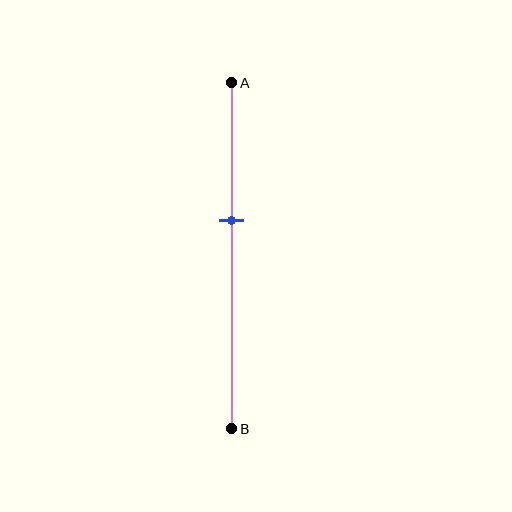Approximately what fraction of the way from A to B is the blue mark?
The blue mark is approximately 40% of the way from A to B.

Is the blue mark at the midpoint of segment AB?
No, the mark is at about 40% from A, not at the 50% midpoint.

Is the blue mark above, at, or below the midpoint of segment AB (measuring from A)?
The blue mark is above the midpoint of segment AB.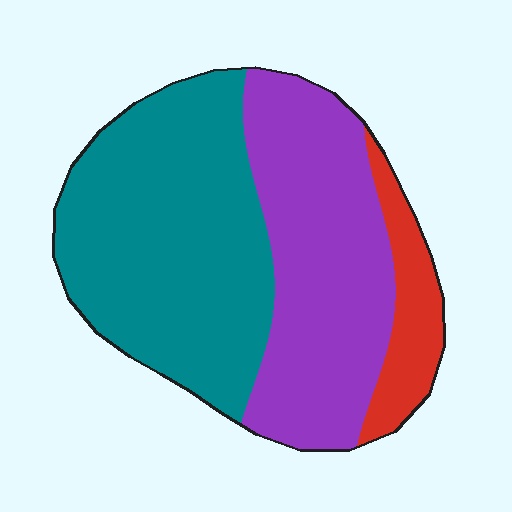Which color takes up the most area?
Teal, at roughly 50%.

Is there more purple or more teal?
Teal.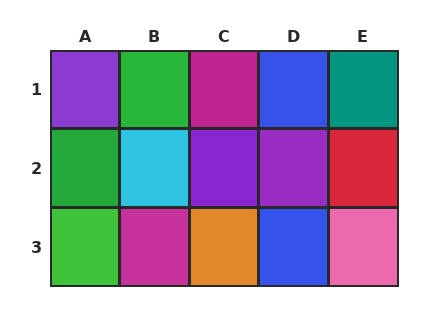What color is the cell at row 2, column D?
Purple.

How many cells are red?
1 cell is red.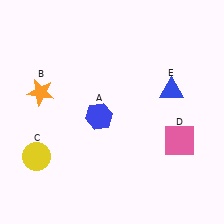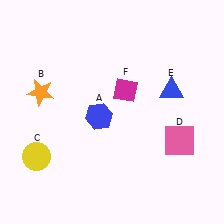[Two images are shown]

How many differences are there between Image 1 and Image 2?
There is 1 difference between the two images.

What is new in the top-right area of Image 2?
A magenta diamond (F) was added in the top-right area of Image 2.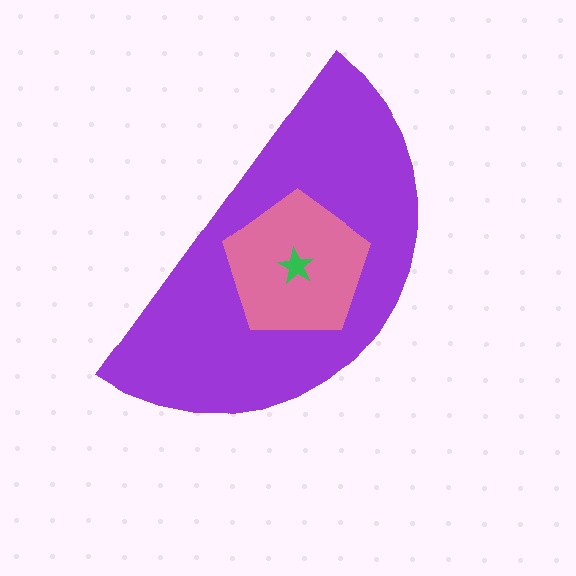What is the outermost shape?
The purple semicircle.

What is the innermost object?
The green star.